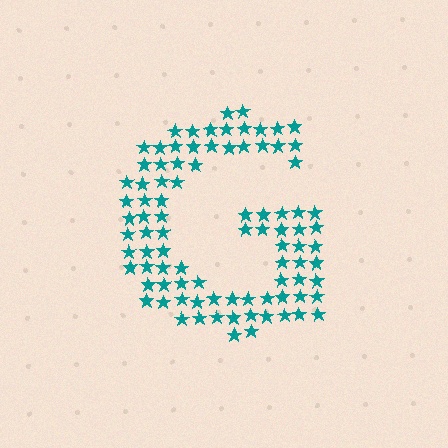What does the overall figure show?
The overall figure shows the letter G.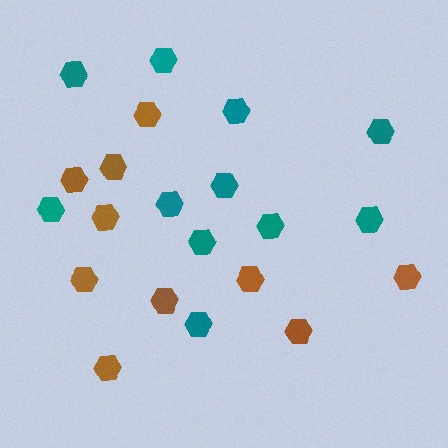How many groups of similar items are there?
There are 2 groups: one group of teal hexagons (11) and one group of brown hexagons (10).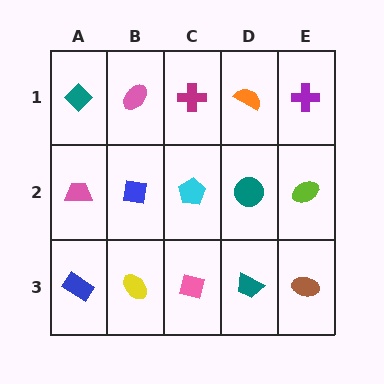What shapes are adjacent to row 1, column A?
A pink trapezoid (row 2, column A), a pink ellipse (row 1, column B).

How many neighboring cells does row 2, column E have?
3.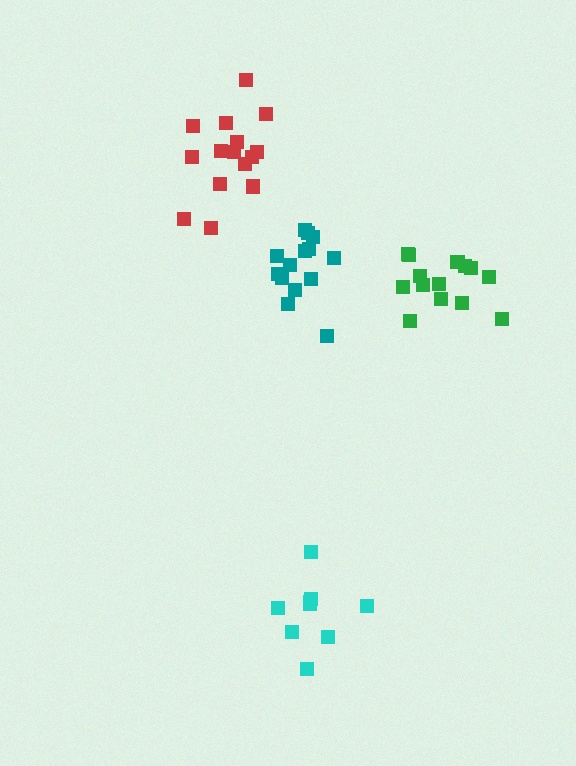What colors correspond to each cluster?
The clusters are colored: green, cyan, teal, red.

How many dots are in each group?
Group 1: 14 dots, Group 2: 9 dots, Group 3: 14 dots, Group 4: 15 dots (52 total).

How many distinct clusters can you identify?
There are 4 distinct clusters.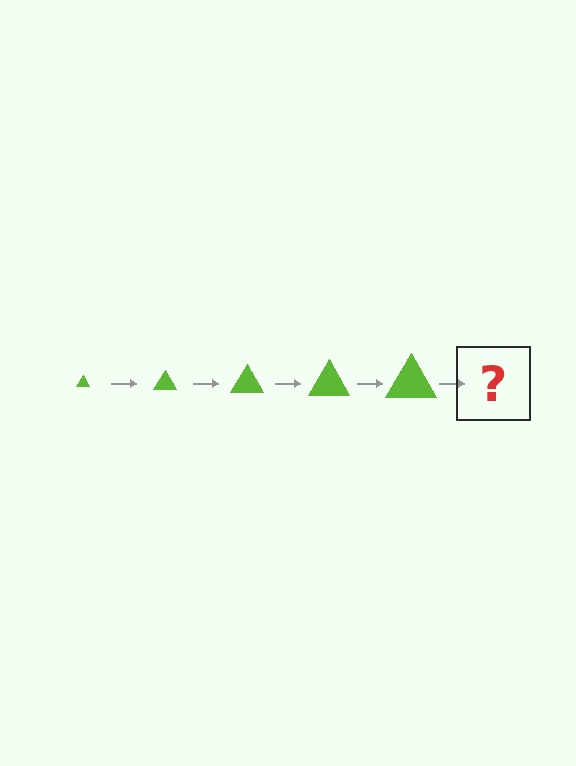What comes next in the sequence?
The next element should be a lime triangle, larger than the previous one.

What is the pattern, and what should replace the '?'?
The pattern is that the triangle gets progressively larger each step. The '?' should be a lime triangle, larger than the previous one.